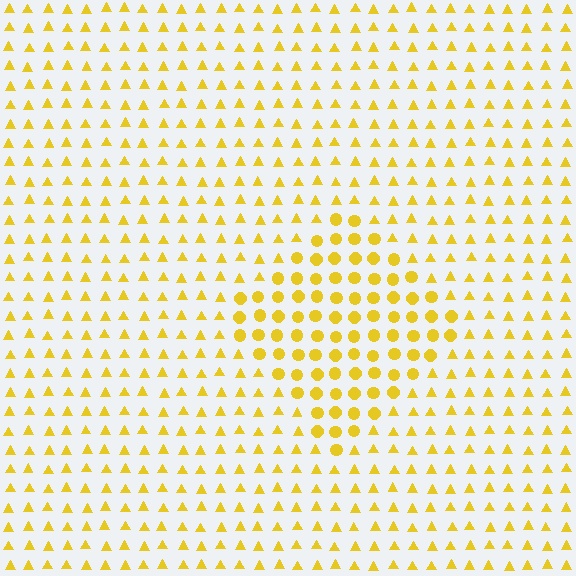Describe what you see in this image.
The image is filled with small yellow elements arranged in a uniform grid. A diamond-shaped region contains circles, while the surrounding area contains triangles. The boundary is defined purely by the change in element shape.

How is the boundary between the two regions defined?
The boundary is defined by a change in element shape: circles inside vs. triangles outside. All elements share the same color and spacing.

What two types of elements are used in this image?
The image uses circles inside the diamond region and triangles outside it.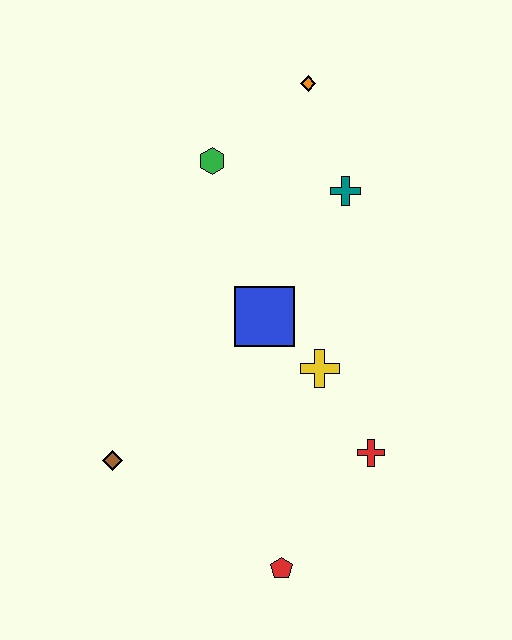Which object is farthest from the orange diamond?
The red pentagon is farthest from the orange diamond.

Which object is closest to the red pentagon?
The red cross is closest to the red pentagon.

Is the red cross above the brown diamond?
Yes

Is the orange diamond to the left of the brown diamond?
No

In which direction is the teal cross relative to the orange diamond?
The teal cross is below the orange diamond.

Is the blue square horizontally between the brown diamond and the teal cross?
Yes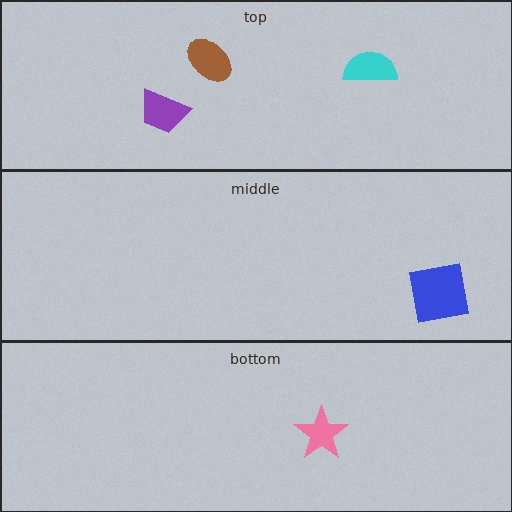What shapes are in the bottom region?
The pink star.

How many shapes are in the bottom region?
1.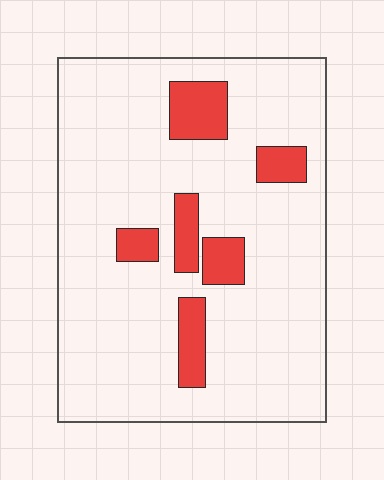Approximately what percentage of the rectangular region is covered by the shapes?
Approximately 15%.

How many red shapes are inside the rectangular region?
6.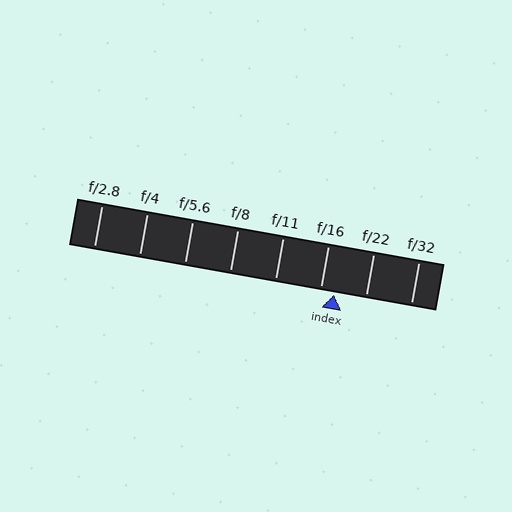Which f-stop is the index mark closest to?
The index mark is closest to f/16.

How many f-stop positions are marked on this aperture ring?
There are 8 f-stop positions marked.